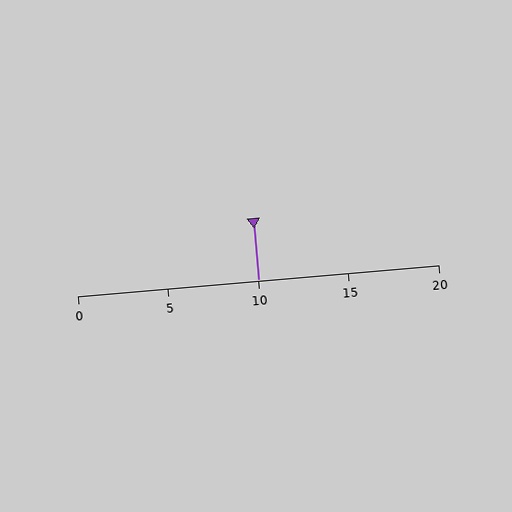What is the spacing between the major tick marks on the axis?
The major ticks are spaced 5 apart.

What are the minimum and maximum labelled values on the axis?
The axis runs from 0 to 20.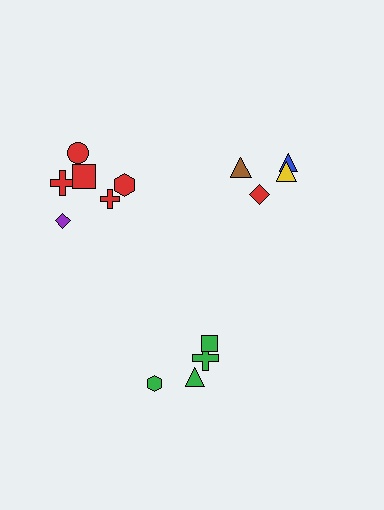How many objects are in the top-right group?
There are 4 objects.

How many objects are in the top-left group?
There are 7 objects.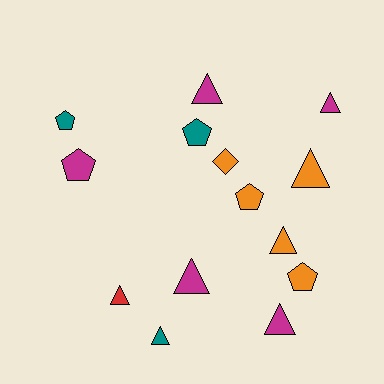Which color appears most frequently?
Orange, with 5 objects.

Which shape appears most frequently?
Triangle, with 8 objects.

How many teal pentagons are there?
There are 2 teal pentagons.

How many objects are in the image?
There are 14 objects.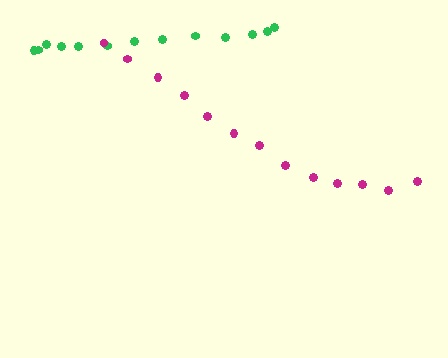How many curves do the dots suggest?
There are 2 distinct paths.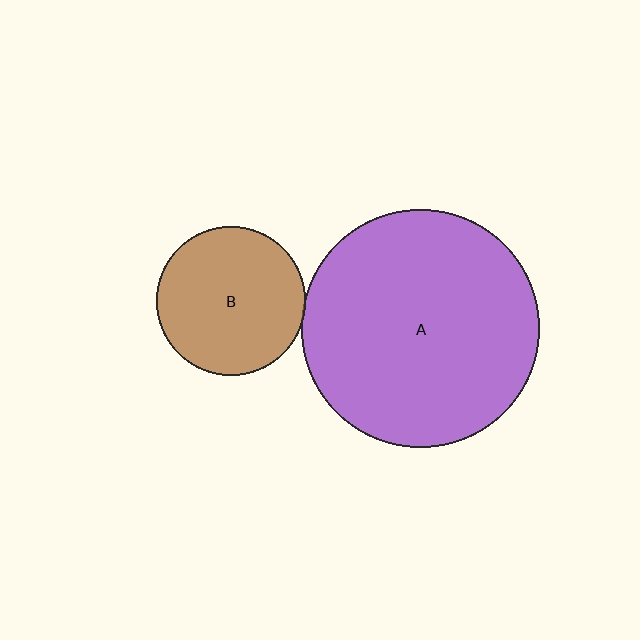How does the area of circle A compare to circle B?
Approximately 2.6 times.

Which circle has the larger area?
Circle A (purple).